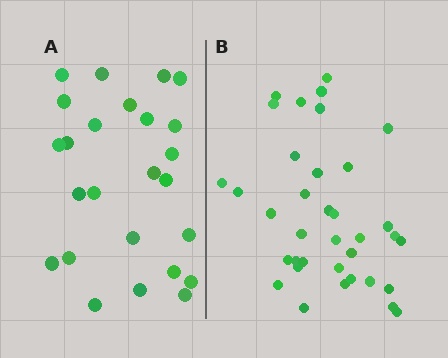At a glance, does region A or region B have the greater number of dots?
Region B (the right region) has more dots.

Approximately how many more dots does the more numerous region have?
Region B has roughly 12 or so more dots than region A.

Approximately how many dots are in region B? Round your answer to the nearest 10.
About 40 dots. (The exact count is 36, which rounds to 40.)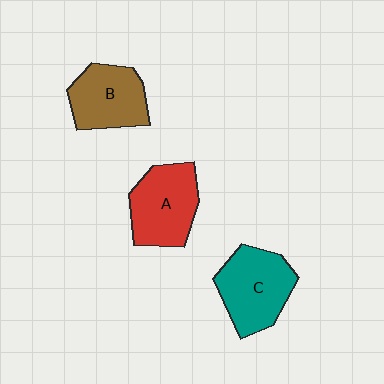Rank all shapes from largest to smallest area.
From largest to smallest: C (teal), A (red), B (brown).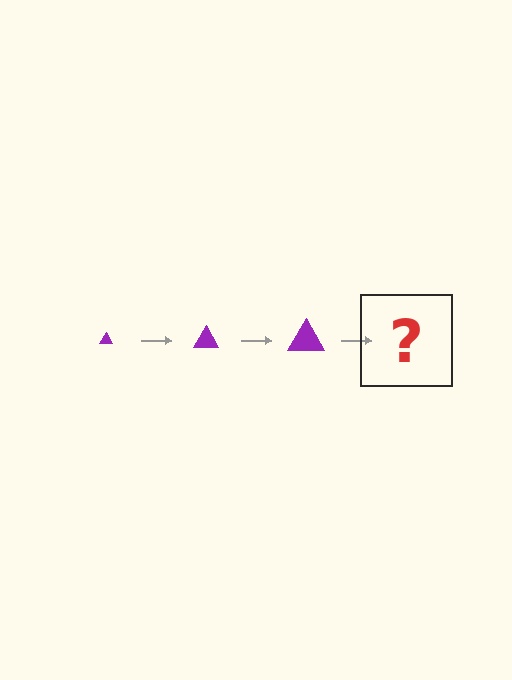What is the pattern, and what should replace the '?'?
The pattern is that the triangle gets progressively larger each step. The '?' should be a purple triangle, larger than the previous one.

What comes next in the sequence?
The next element should be a purple triangle, larger than the previous one.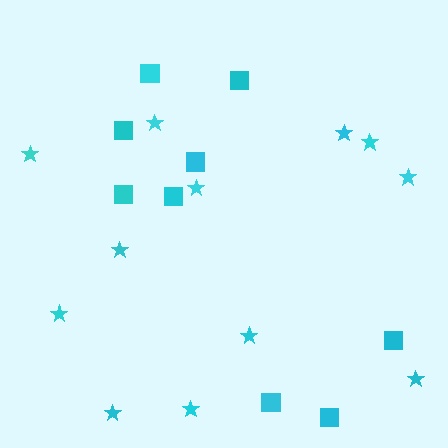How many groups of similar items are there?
There are 2 groups: one group of stars (12) and one group of squares (9).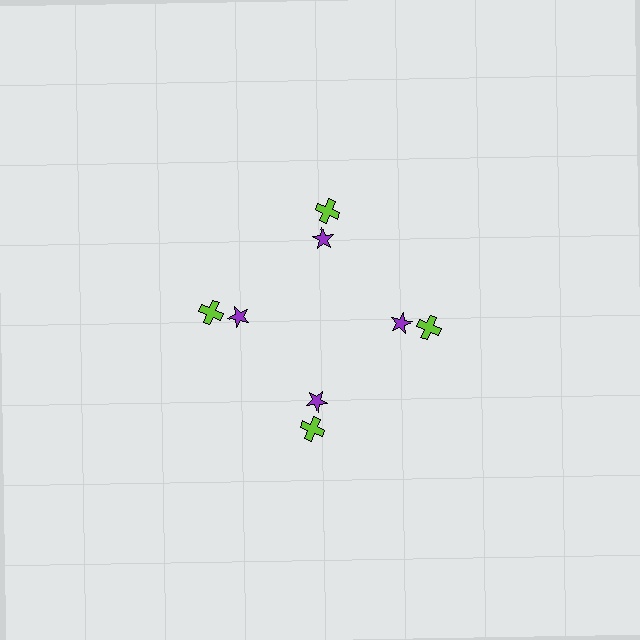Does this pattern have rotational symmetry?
Yes, this pattern has 4-fold rotational symmetry. It looks the same after rotating 90 degrees around the center.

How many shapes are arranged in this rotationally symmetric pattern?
There are 8 shapes, arranged in 4 groups of 2.